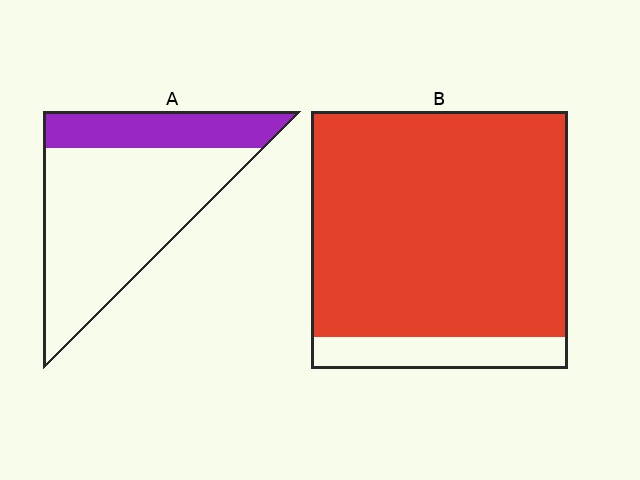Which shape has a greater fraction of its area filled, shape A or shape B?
Shape B.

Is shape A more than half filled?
No.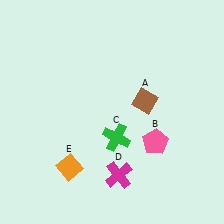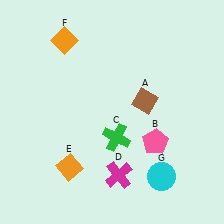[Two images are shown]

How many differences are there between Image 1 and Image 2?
There are 2 differences between the two images.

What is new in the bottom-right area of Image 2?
A cyan circle (G) was added in the bottom-right area of Image 2.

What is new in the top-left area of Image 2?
An orange diamond (F) was added in the top-left area of Image 2.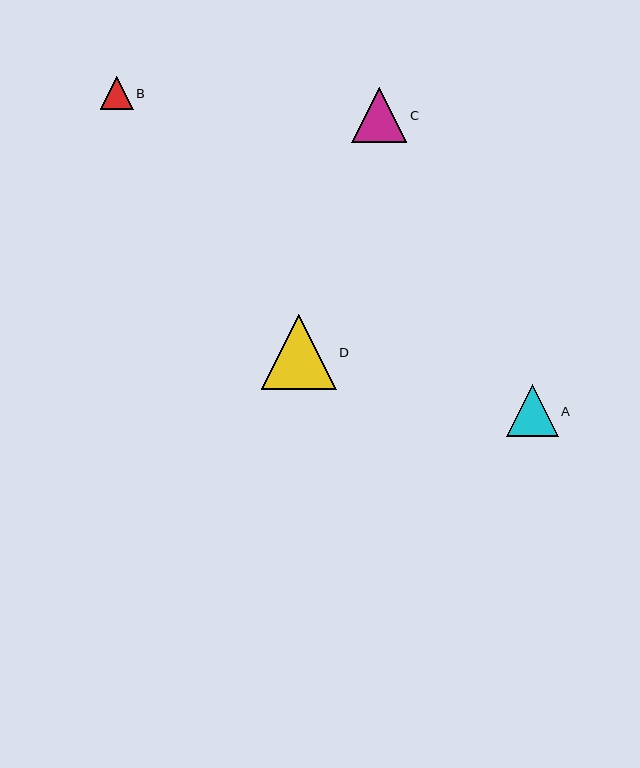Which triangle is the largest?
Triangle D is the largest with a size of approximately 75 pixels.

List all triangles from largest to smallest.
From largest to smallest: D, C, A, B.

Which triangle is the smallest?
Triangle B is the smallest with a size of approximately 33 pixels.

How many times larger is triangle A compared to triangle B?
Triangle A is approximately 1.6 times the size of triangle B.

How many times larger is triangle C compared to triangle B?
Triangle C is approximately 1.7 times the size of triangle B.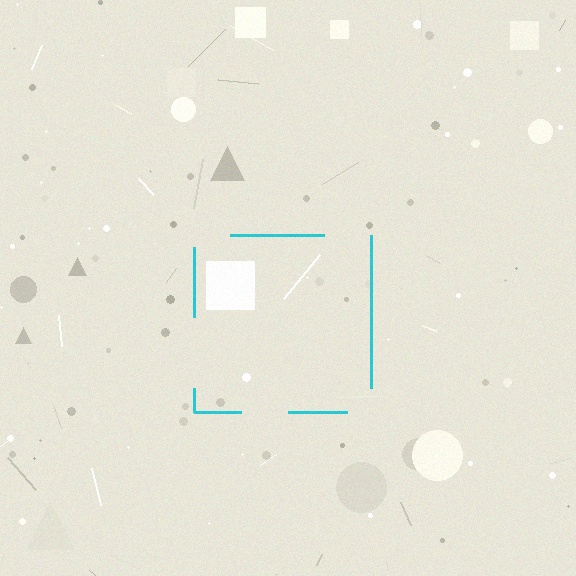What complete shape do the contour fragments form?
The contour fragments form a square.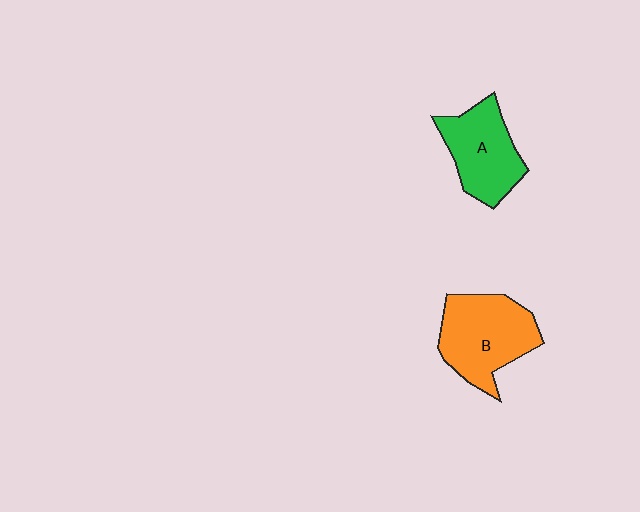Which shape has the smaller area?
Shape A (green).